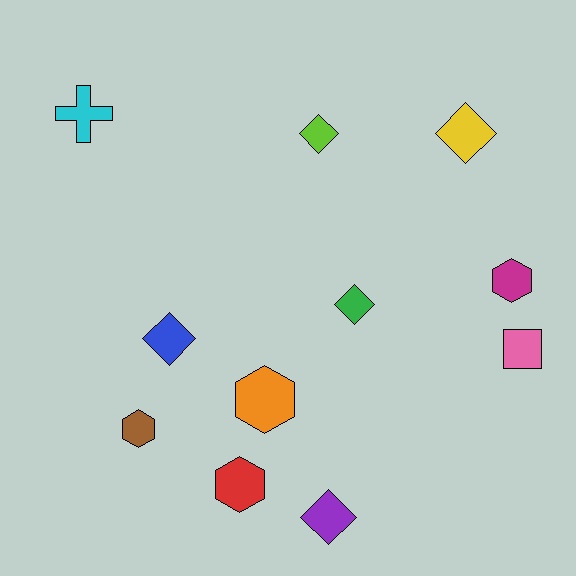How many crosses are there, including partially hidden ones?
There is 1 cross.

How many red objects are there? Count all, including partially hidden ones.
There is 1 red object.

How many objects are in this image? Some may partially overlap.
There are 11 objects.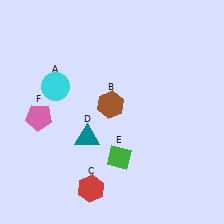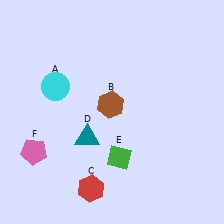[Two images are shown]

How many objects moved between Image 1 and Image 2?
1 object moved between the two images.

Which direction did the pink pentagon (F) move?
The pink pentagon (F) moved down.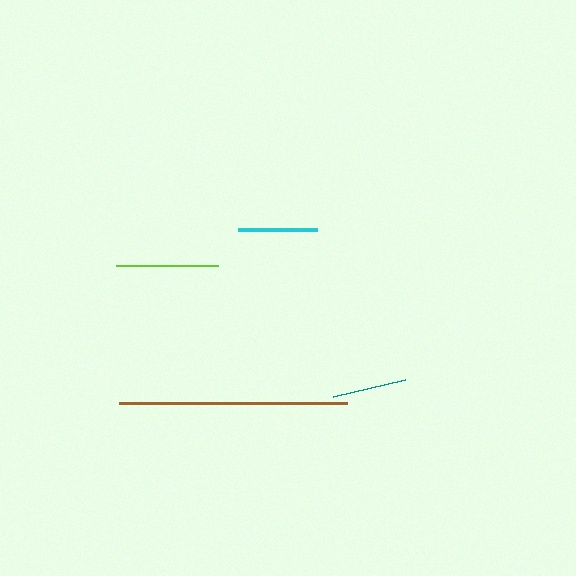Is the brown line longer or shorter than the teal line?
The brown line is longer than the teal line.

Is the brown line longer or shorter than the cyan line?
The brown line is longer than the cyan line.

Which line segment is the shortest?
The teal line is the shortest at approximately 74 pixels.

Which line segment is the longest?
The brown line is the longest at approximately 228 pixels.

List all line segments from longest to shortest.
From longest to shortest: brown, lime, cyan, teal.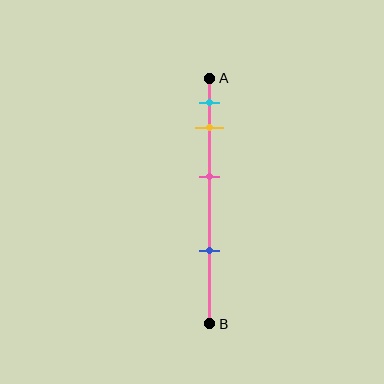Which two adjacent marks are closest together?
The cyan and yellow marks are the closest adjacent pair.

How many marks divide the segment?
There are 4 marks dividing the segment.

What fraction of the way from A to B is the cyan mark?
The cyan mark is approximately 10% (0.1) of the way from A to B.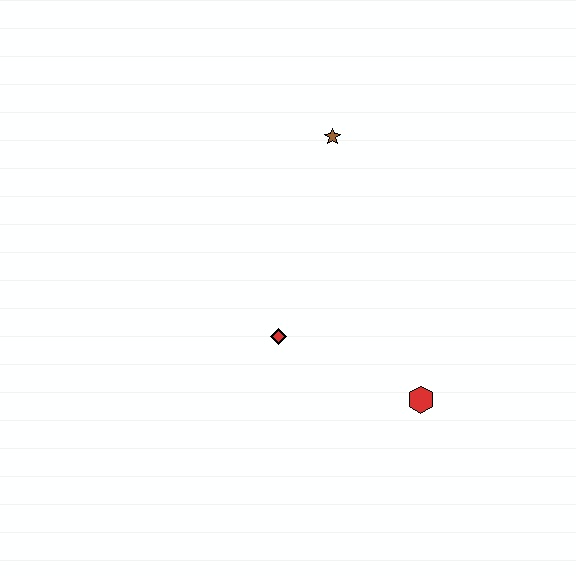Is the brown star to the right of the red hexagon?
No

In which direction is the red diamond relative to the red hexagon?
The red diamond is to the left of the red hexagon.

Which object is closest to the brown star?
The red diamond is closest to the brown star.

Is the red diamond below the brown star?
Yes